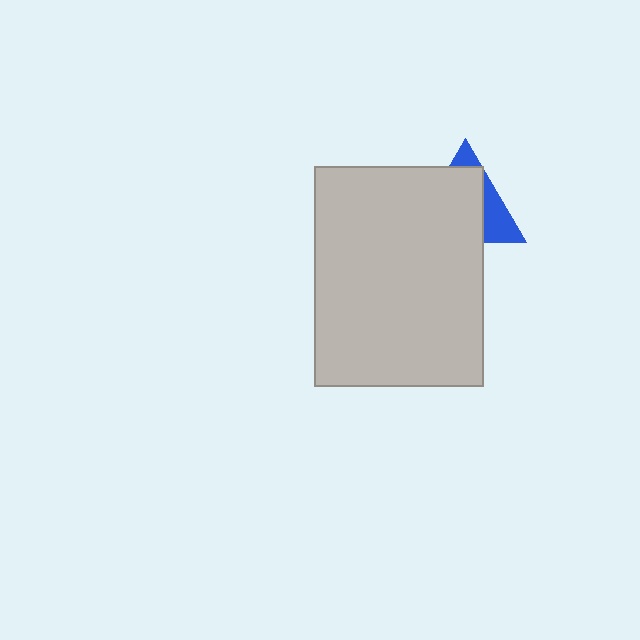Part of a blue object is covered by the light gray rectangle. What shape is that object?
It is a triangle.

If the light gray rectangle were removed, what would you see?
You would see the complete blue triangle.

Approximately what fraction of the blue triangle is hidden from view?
Roughly 68% of the blue triangle is hidden behind the light gray rectangle.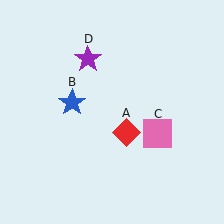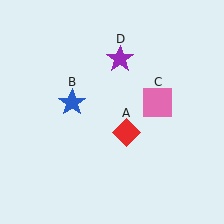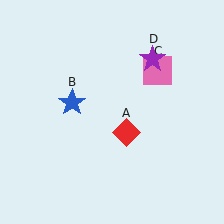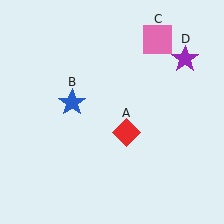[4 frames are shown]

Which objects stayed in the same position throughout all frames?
Red diamond (object A) and blue star (object B) remained stationary.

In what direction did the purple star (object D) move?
The purple star (object D) moved right.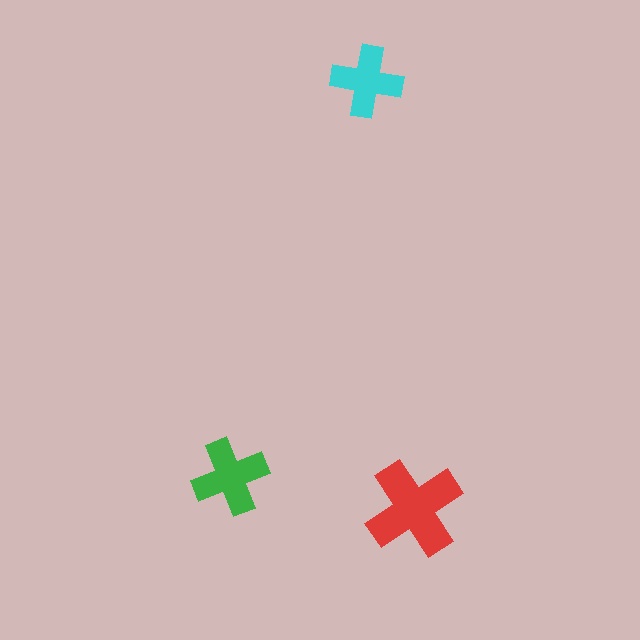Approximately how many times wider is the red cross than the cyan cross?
About 1.5 times wider.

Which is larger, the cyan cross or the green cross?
The green one.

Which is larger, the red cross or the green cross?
The red one.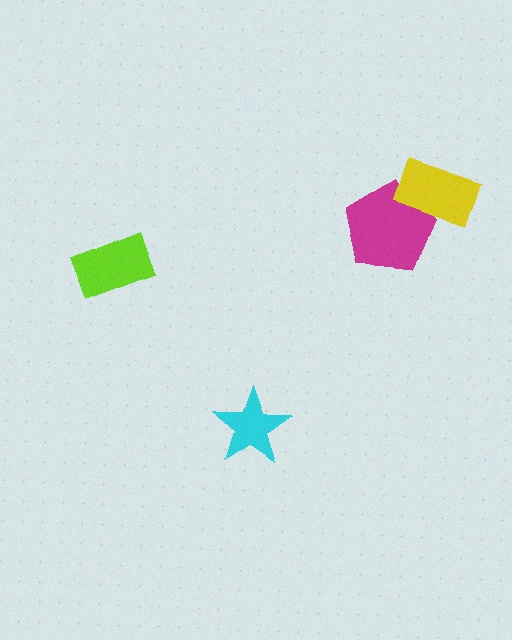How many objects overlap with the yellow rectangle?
1 object overlaps with the yellow rectangle.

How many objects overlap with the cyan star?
0 objects overlap with the cyan star.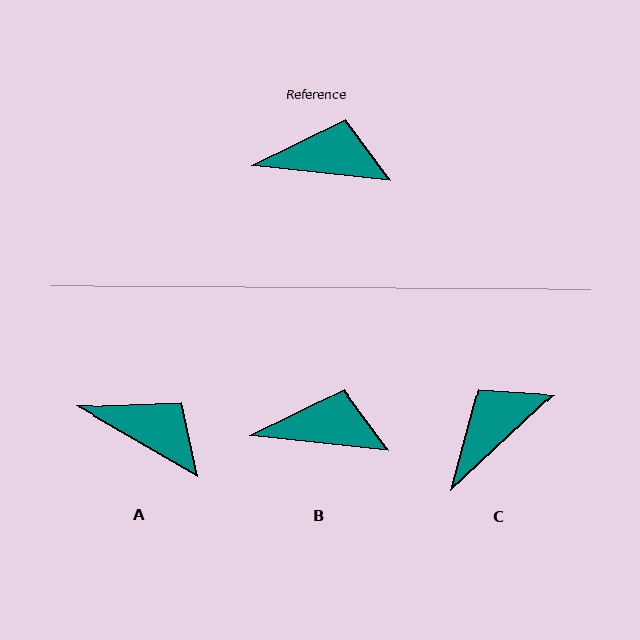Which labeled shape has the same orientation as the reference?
B.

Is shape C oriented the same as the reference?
No, it is off by about 49 degrees.